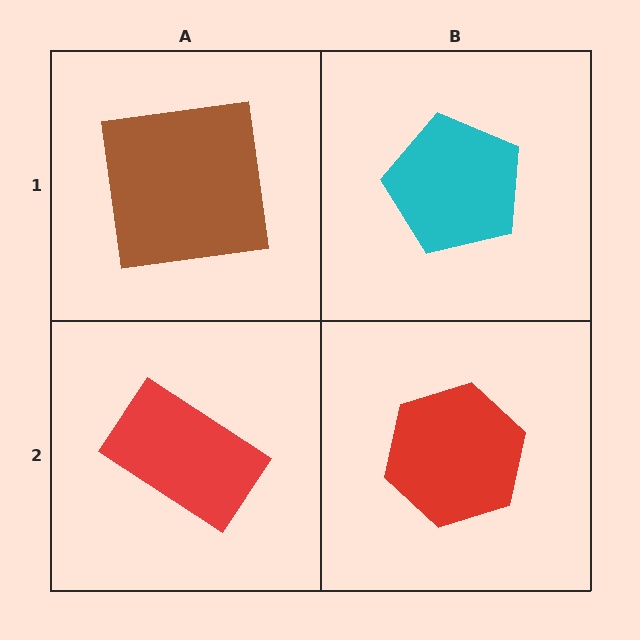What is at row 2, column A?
A red rectangle.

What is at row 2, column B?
A red hexagon.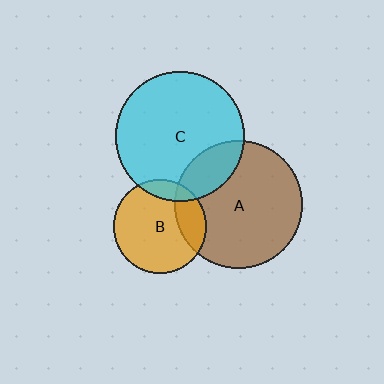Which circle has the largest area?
Circle C (cyan).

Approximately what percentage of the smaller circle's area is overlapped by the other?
Approximately 20%.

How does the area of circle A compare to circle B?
Approximately 1.9 times.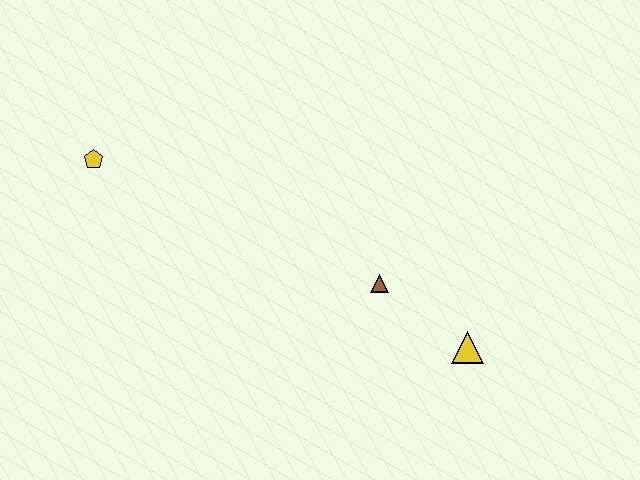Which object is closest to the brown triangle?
The yellow triangle is closest to the brown triangle.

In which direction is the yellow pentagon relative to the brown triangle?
The yellow pentagon is to the left of the brown triangle.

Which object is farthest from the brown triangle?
The yellow pentagon is farthest from the brown triangle.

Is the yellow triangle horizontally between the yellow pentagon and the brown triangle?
No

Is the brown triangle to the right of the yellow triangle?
No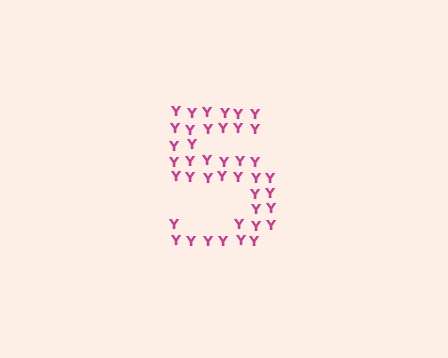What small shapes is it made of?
It is made of small letter Y's.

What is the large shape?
The large shape is the digit 5.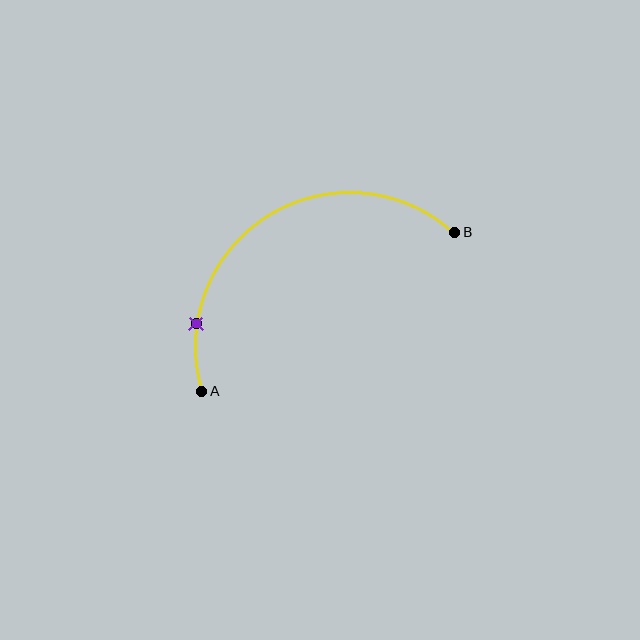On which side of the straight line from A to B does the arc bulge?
The arc bulges above the straight line connecting A and B.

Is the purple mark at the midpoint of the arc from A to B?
No. The purple mark lies on the arc but is closer to endpoint A. The arc midpoint would be at the point on the curve equidistant along the arc from both A and B.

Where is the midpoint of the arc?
The arc midpoint is the point on the curve farthest from the straight line joining A and B. It sits above that line.